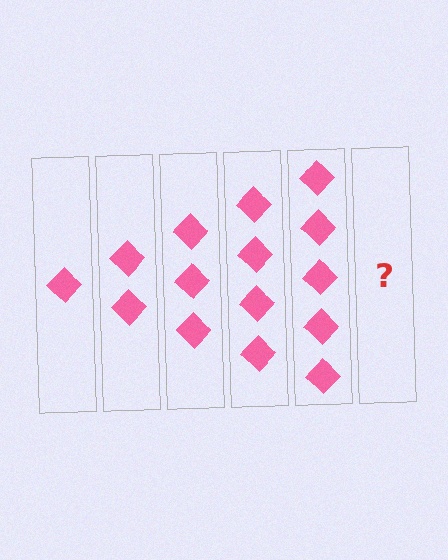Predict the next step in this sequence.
The next step is 6 diamonds.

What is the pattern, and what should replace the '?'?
The pattern is that each step adds one more diamond. The '?' should be 6 diamonds.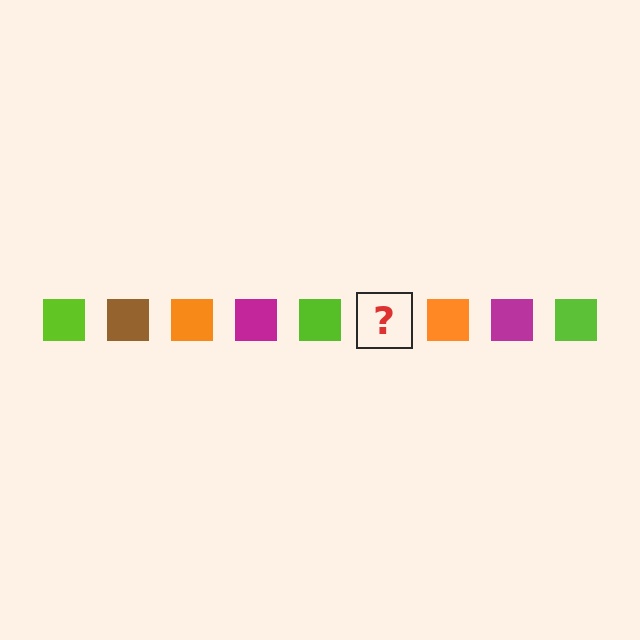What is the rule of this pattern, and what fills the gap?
The rule is that the pattern cycles through lime, brown, orange, magenta squares. The gap should be filled with a brown square.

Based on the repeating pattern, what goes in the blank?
The blank should be a brown square.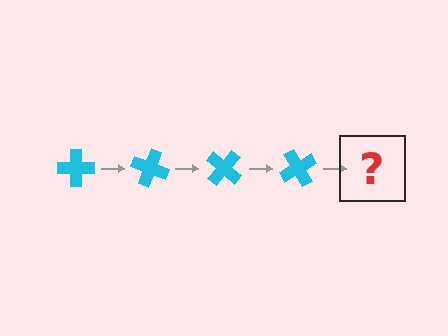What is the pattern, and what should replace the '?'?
The pattern is that the cross rotates 20 degrees each step. The '?' should be a cyan cross rotated 80 degrees.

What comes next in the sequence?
The next element should be a cyan cross rotated 80 degrees.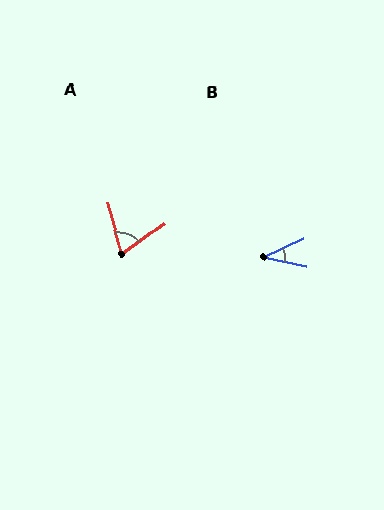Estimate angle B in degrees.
Approximately 37 degrees.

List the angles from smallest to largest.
B (37°), A (71°).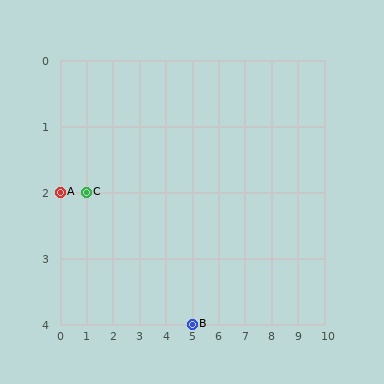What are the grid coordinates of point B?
Point B is at grid coordinates (5, 4).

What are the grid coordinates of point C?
Point C is at grid coordinates (1, 2).